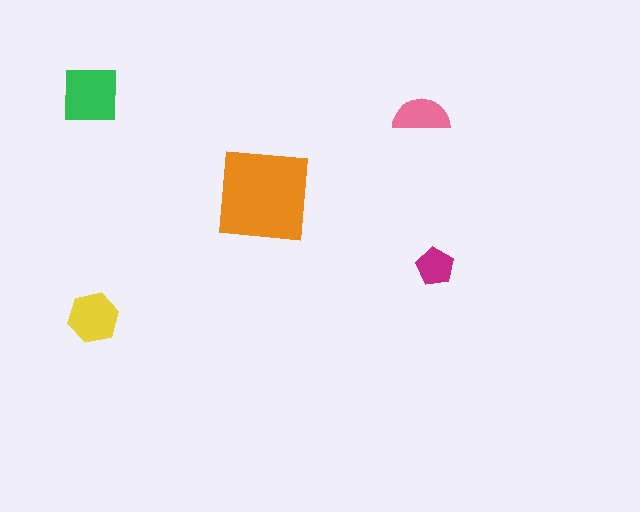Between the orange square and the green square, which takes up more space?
The orange square.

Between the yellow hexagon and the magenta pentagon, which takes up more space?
The yellow hexagon.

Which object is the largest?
The orange square.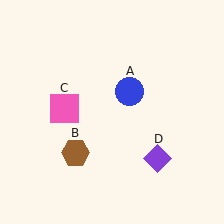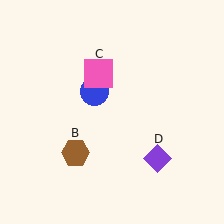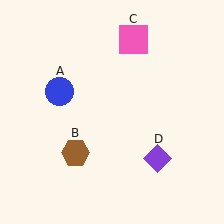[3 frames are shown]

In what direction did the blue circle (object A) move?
The blue circle (object A) moved left.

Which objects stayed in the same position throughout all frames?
Brown hexagon (object B) and purple diamond (object D) remained stationary.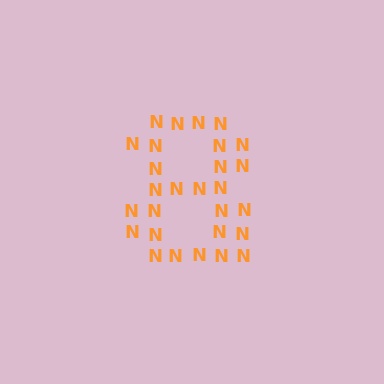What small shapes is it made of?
It is made of small letter N's.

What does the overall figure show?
The overall figure shows the digit 8.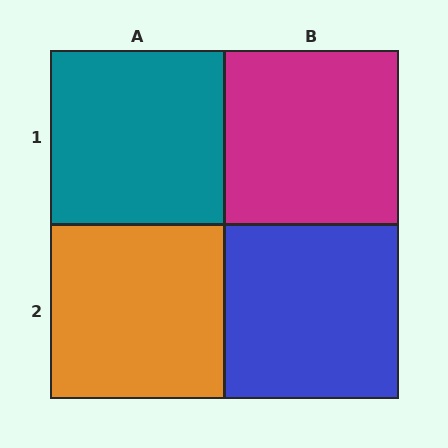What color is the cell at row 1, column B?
Magenta.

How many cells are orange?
1 cell is orange.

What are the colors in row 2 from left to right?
Orange, blue.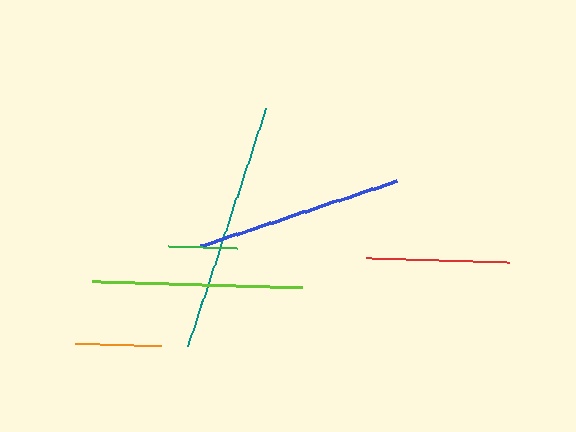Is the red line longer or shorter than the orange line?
The red line is longer than the orange line.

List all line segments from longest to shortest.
From longest to shortest: teal, lime, blue, red, orange, green.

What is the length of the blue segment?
The blue segment is approximately 207 pixels long.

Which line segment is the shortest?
The green line is the shortest at approximately 69 pixels.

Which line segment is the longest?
The teal line is the longest at approximately 250 pixels.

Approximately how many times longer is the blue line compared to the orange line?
The blue line is approximately 2.4 times the length of the orange line.